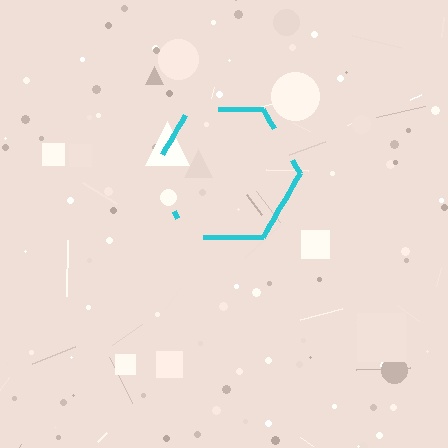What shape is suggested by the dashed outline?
The dashed outline suggests a hexagon.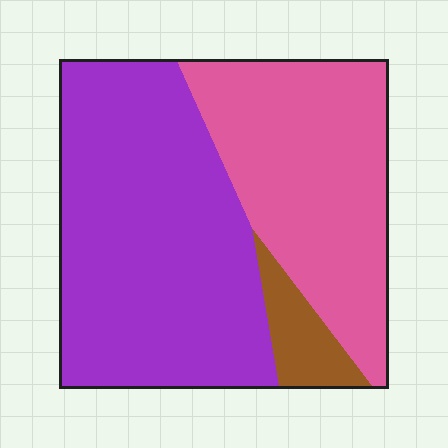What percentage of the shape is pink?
Pink covers around 40% of the shape.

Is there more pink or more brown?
Pink.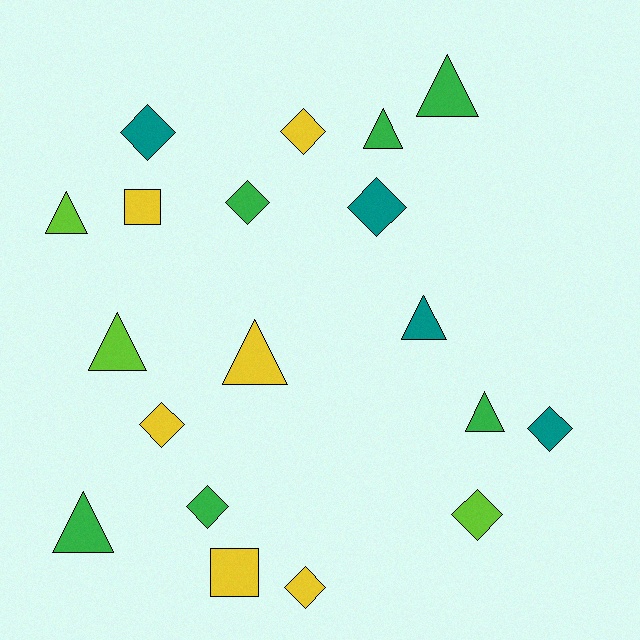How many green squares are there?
There are no green squares.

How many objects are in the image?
There are 19 objects.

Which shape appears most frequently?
Diamond, with 9 objects.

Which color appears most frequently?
Yellow, with 6 objects.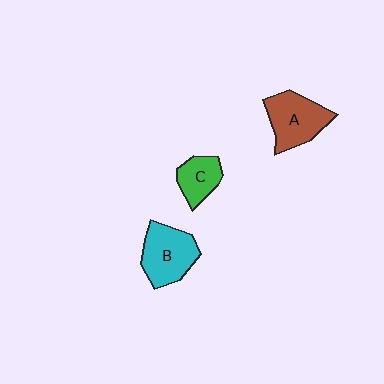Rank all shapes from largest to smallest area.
From largest to smallest: B (cyan), A (brown), C (green).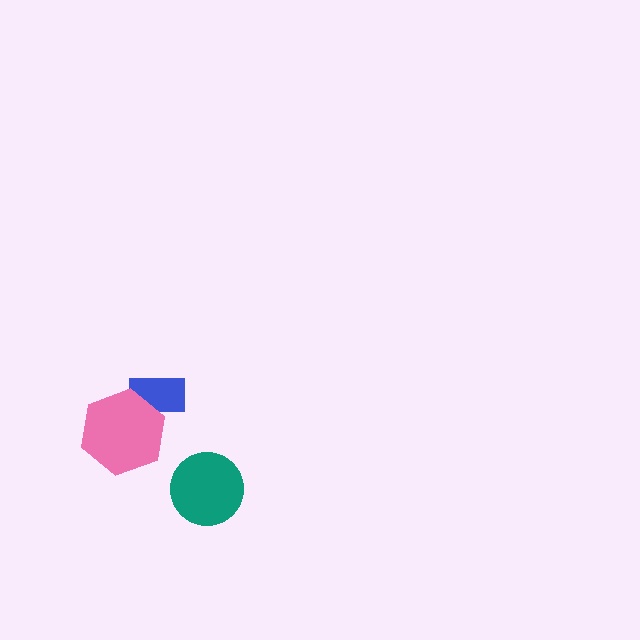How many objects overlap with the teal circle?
0 objects overlap with the teal circle.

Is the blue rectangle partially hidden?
Yes, it is partially covered by another shape.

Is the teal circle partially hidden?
No, no other shape covers it.